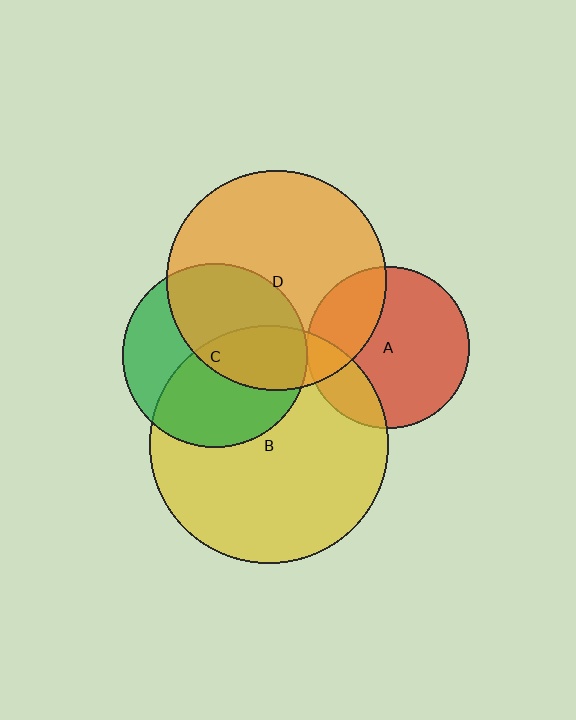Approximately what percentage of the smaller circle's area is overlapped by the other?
Approximately 20%.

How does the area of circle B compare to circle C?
Approximately 1.7 times.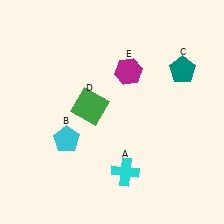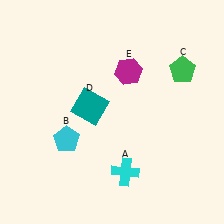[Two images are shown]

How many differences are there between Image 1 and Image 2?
There are 2 differences between the two images.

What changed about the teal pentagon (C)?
In Image 1, C is teal. In Image 2, it changed to green.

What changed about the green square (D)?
In Image 1, D is green. In Image 2, it changed to teal.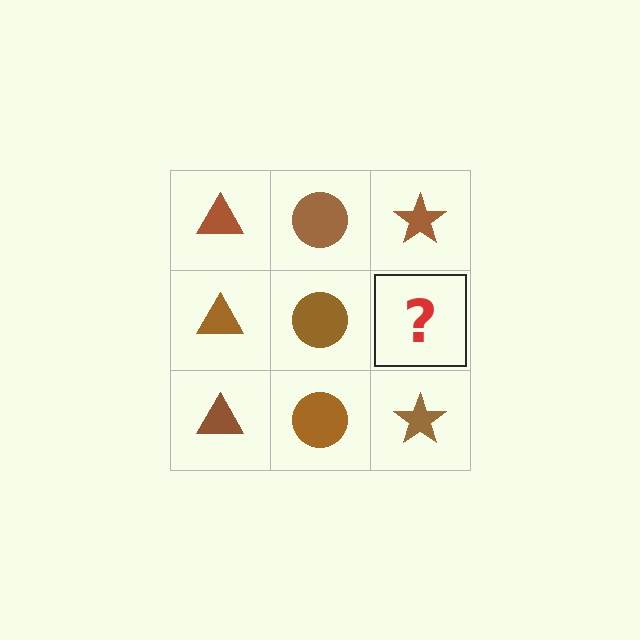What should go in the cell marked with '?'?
The missing cell should contain a brown star.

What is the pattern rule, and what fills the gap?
The rule is that each column has a consistent shape. The gap should be filled with a brown star.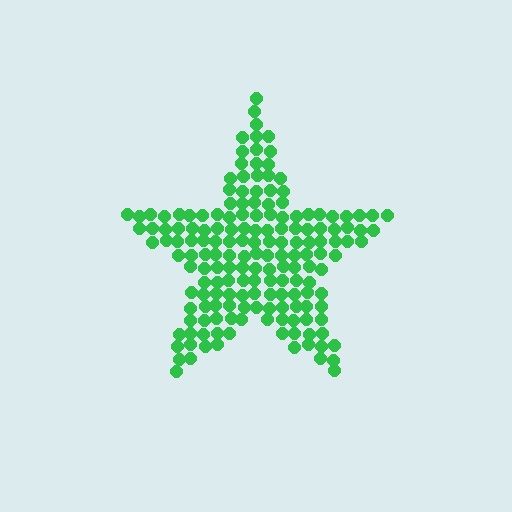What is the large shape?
The large shape is a star.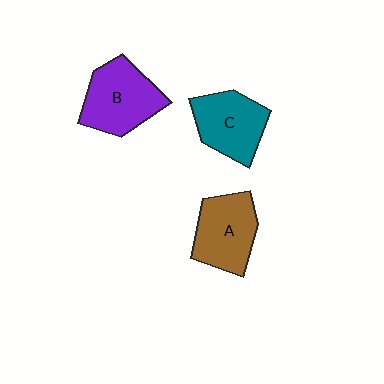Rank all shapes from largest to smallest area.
From largest to smallest: B (purple), A (brown), C (teal).